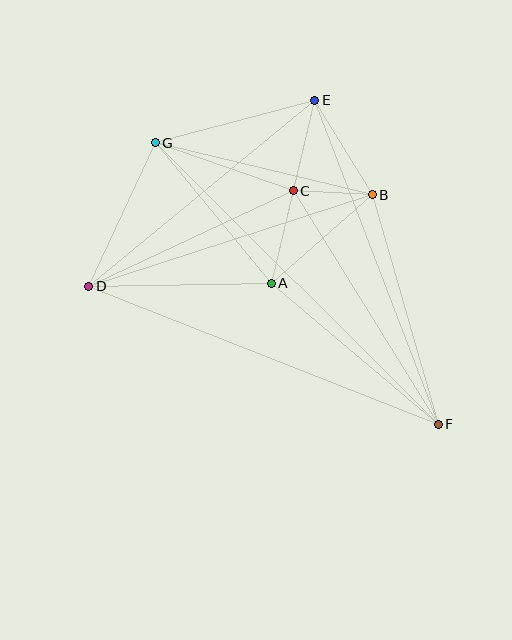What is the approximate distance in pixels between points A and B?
The distance between A and B is approximately 134 pixels.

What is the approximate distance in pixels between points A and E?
The distance between A and E is approximately 188 pixels.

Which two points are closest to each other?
Points B and C are closest to each other.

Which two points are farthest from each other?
Points F and G are farthest from each other.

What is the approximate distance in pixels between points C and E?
The distance between C and E is approximately 93 pixels.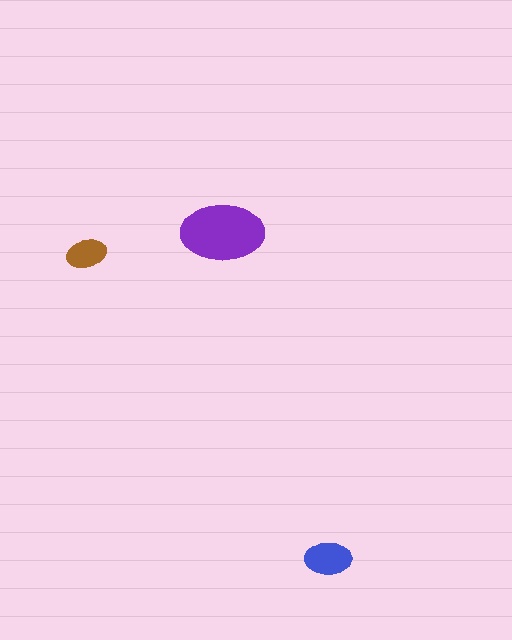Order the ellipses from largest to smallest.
the purple one, the blue one, the brown one.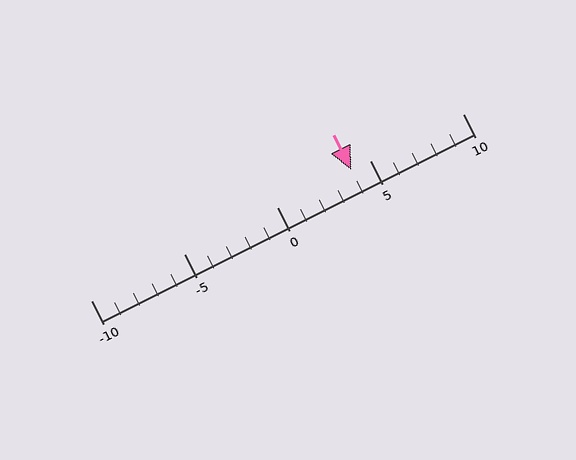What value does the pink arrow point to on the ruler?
The pink arrow points to approximately 4.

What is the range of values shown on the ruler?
The ruler shows values from -10 to 10.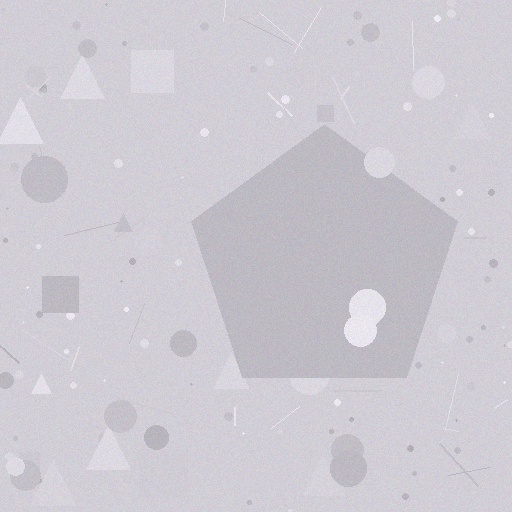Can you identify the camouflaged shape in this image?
The camouflaged shape is a pentagon.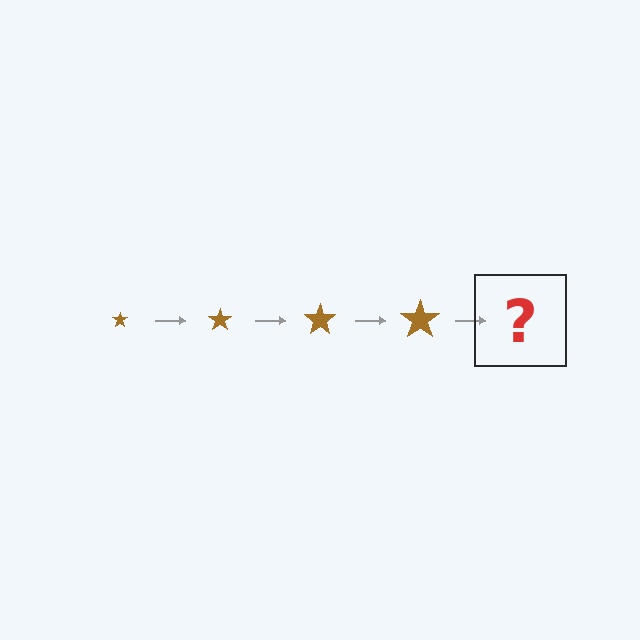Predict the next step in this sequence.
The next step is a brown star, larger than the previous one.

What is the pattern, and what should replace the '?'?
The pattern is that the star gets progressively larger each step. The '?' should be a brown star, larger than the previous one.